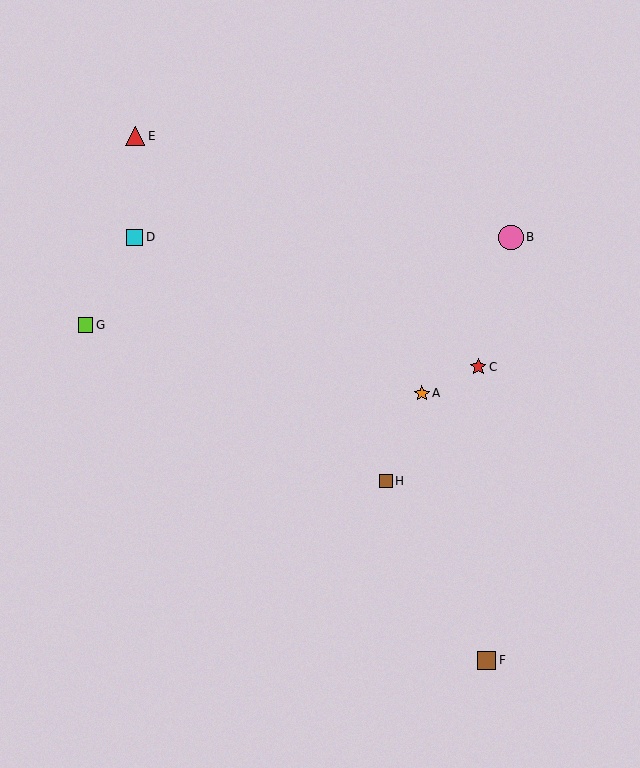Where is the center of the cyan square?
The center of the cyan square is at (135, 237).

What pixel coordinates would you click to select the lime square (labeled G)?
Click at (86, 325) to select the lime square G.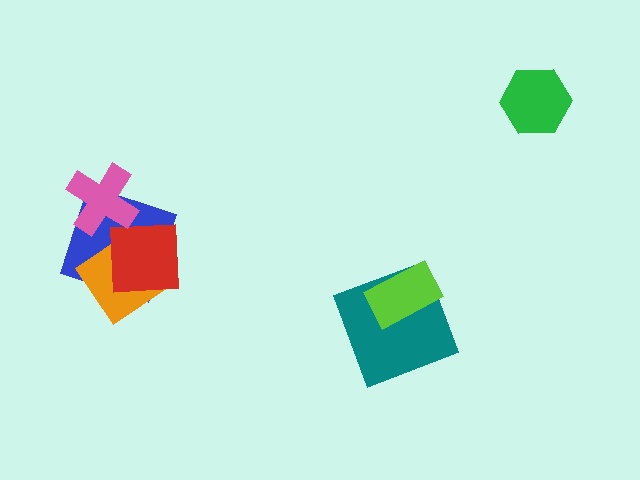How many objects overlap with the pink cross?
2 objects overlap with the pink cross.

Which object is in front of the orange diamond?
The red square is in front of the orange diamond.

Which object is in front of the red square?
The pink cross is in front of the red square.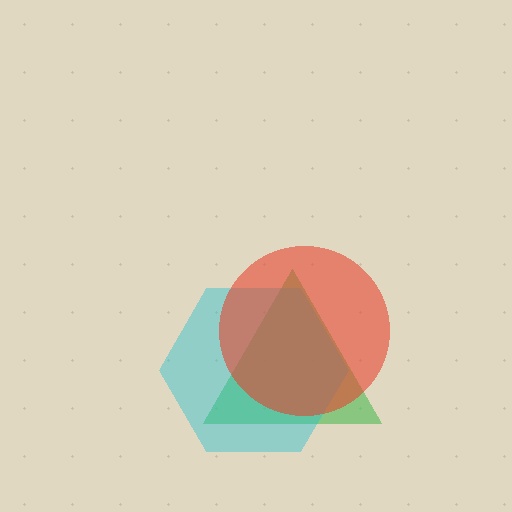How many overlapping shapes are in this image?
There are 3 overlapping shapes in the image.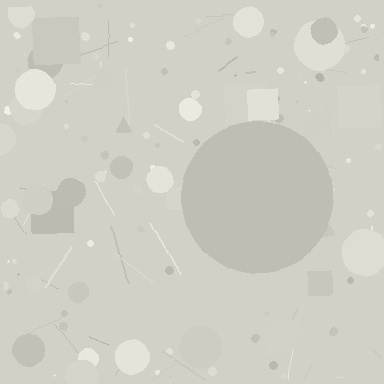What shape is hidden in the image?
A circle is hidden in the image.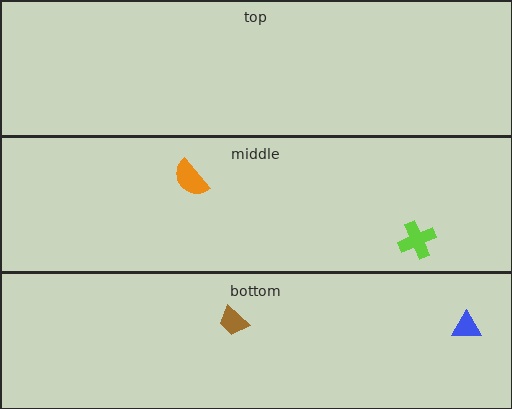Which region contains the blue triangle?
The bottom region.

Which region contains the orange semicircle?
The middle region.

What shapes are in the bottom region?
The brown trapezoid, the blue triangle.